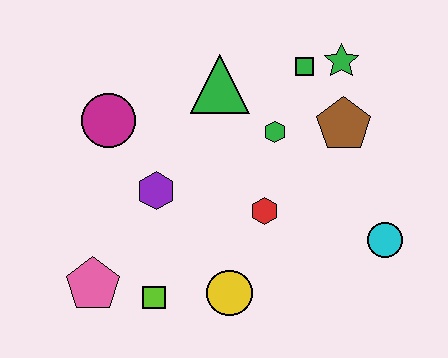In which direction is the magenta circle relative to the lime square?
The magenta circle is above the lime square.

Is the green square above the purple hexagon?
Yes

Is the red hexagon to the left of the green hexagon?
Yes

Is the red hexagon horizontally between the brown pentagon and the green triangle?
Yes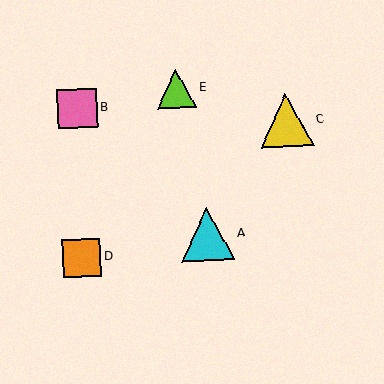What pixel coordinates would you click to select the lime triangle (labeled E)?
Click at (176, 88) to select the lime triangle E.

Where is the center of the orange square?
The center of the orange square is at (82, 258).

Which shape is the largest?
The cyan triangle (labeled A) is the largest.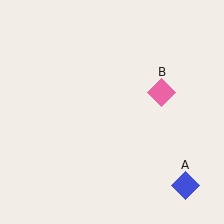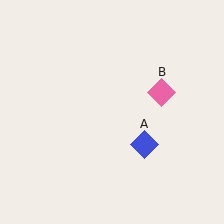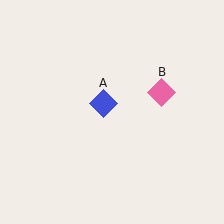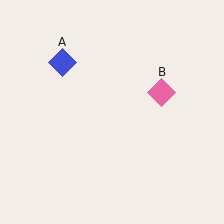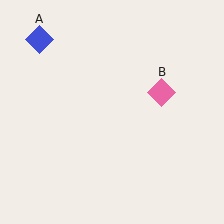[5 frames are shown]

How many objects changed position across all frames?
1 object changed position: blue diamond (object A).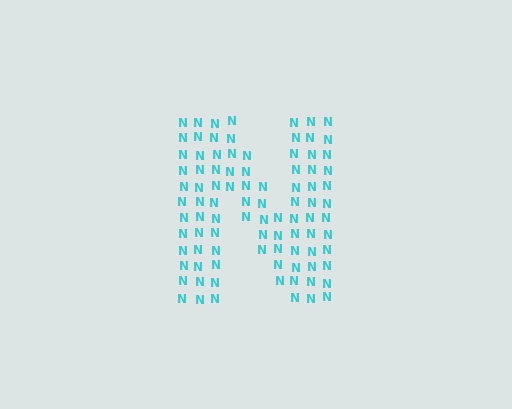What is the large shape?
The large shape is the letter N.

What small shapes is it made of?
It is made of small letter N's.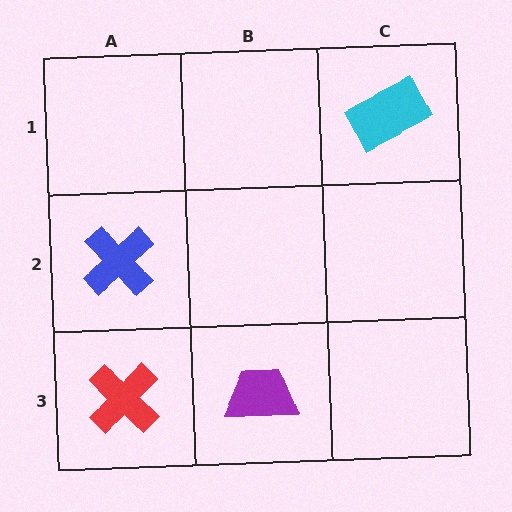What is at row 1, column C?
A cyan rectangle.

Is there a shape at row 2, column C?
No, that cell is empty.